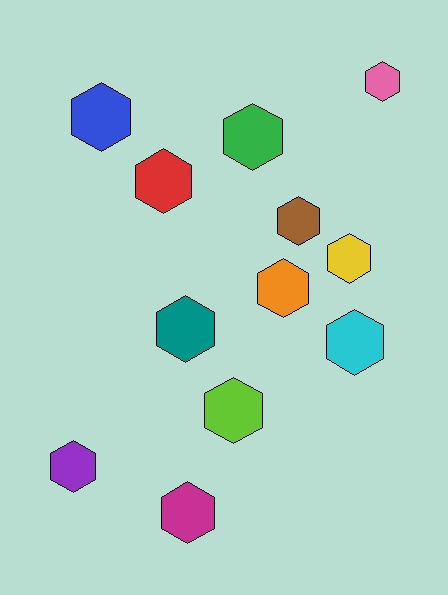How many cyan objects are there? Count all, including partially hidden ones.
There is 1 cyan object.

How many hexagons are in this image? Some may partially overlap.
There are 12 hexagons.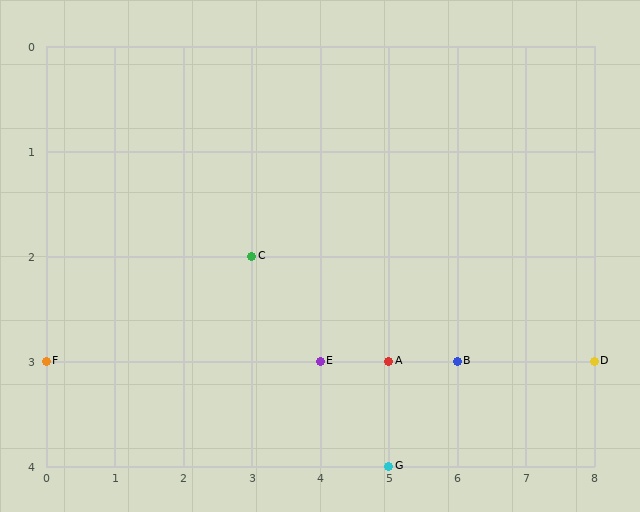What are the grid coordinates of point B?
Point B is at grid coordinates (6, 3).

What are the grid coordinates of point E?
Point E is at grid coordinates (4, 3).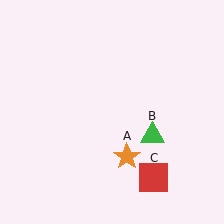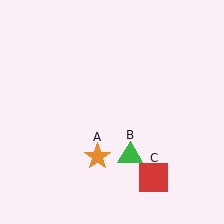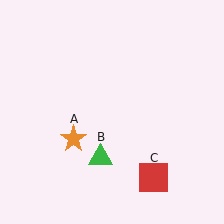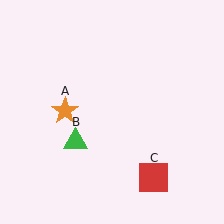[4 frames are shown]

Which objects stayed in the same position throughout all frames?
Red square (object C) remained stationary.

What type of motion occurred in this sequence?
The orange star (object A), green triangle (object B) rotated clockwise around the center of the scene.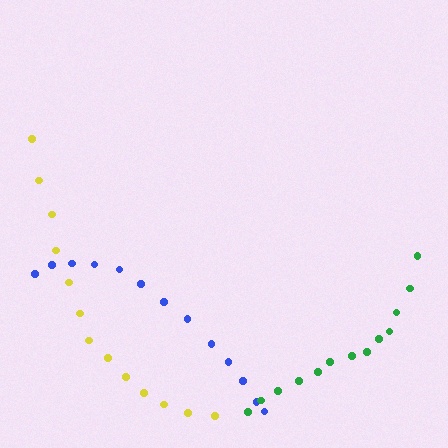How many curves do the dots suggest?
There are 3 distinct paths.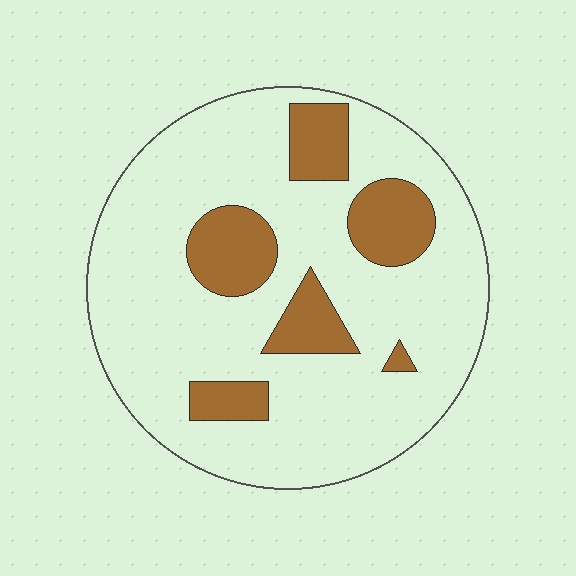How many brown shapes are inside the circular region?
6.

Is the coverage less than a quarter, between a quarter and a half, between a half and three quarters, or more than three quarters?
Less than a quarter.